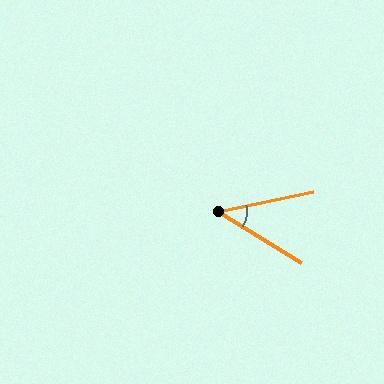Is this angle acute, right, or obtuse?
It is acute.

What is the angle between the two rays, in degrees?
Approximately 44 degrees.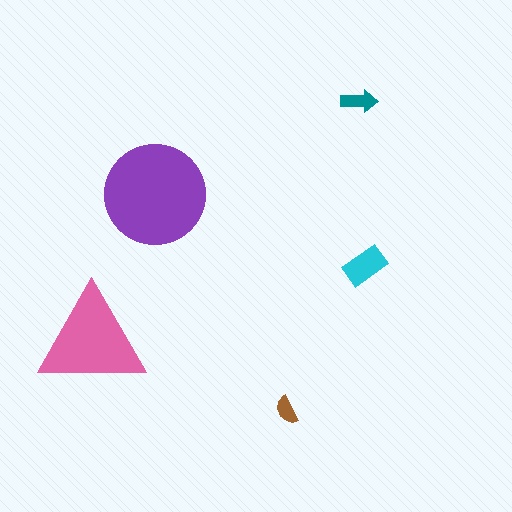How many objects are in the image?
There are 5 objects in the image.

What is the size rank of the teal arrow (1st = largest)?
4th.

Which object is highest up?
The teal arrow is topmost.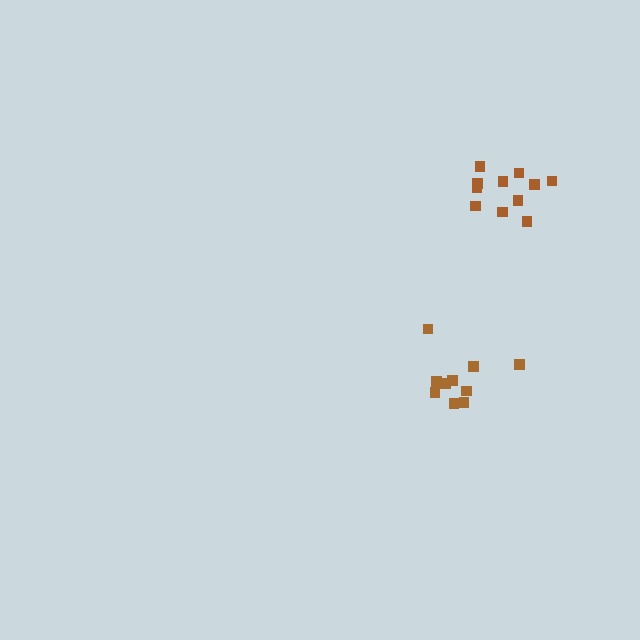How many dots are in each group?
Group 1: 11 dots, Group 2: 10 dots (21 total).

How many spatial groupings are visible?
There are 2 spatial groupings.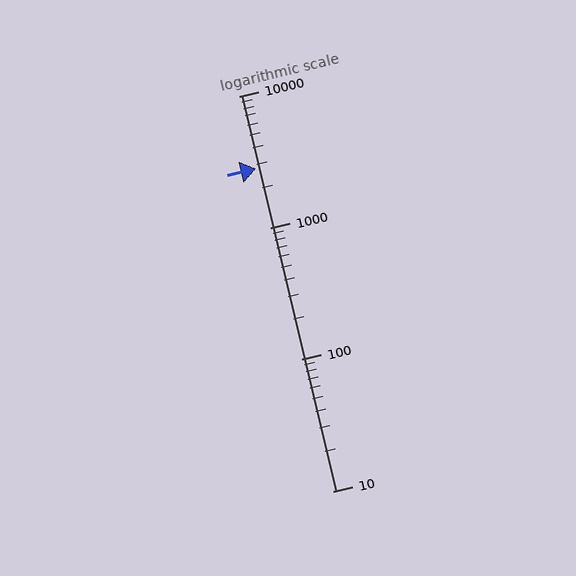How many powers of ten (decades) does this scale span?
The scale spans 3 decades, from 10 to 10000.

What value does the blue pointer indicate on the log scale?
The pointer indicates approximately 2800.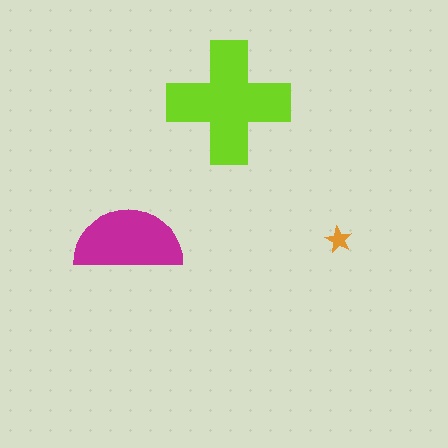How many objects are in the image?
There are 3 objects in the image.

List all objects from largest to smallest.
The lime cross, the magenta semicircle, the orange star.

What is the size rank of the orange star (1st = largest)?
3rd.